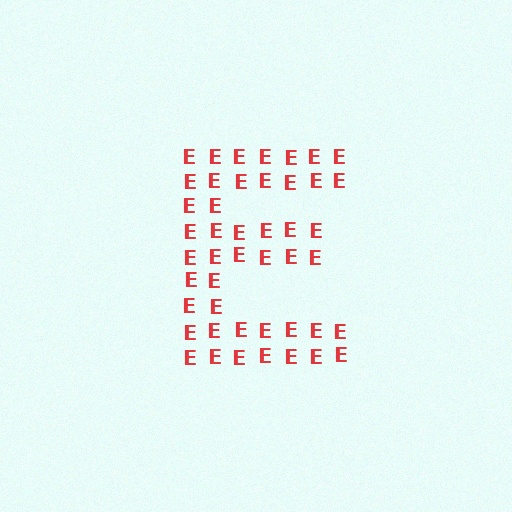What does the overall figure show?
The overall figure shows the letter E.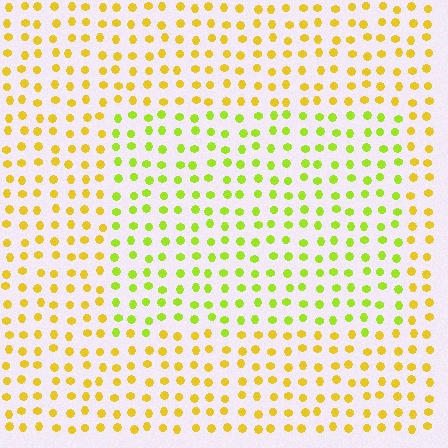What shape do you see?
I see a rectangle.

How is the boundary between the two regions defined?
The boundary is defined purely by a slight shift in hue (about 33 degrees). Spacing, size, and orientation are identical on both sides.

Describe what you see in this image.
The image is filled with small yellow elements in a uniform arrangement. A rectangle-shaped region is visible where the elements are tinted to a slightly different hue, forming a subtle color boundary.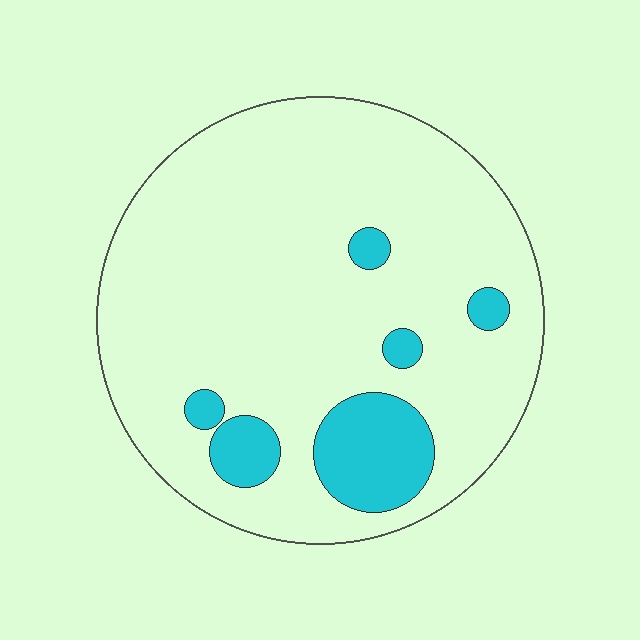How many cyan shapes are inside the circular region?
6.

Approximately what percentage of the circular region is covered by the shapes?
Approximately 15%.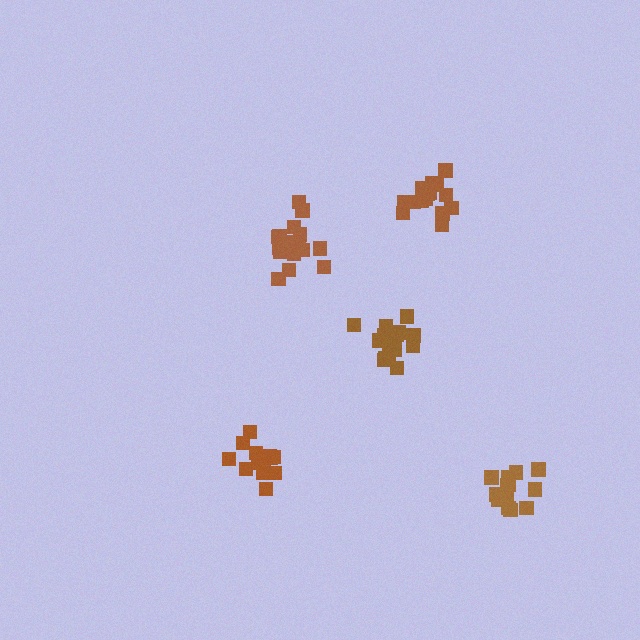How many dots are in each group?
Group 1: 16 dots, Group 2: 15 dots, Group 3: 16 dots, Group 4: 14 dots, Group 5: 16 dots (77 total).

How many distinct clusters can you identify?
There are 5 distinct clusters.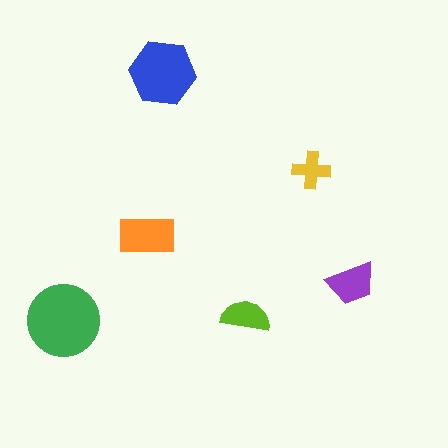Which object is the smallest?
The yellow cross.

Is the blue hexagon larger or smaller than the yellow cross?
Larger.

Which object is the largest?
The green circle.